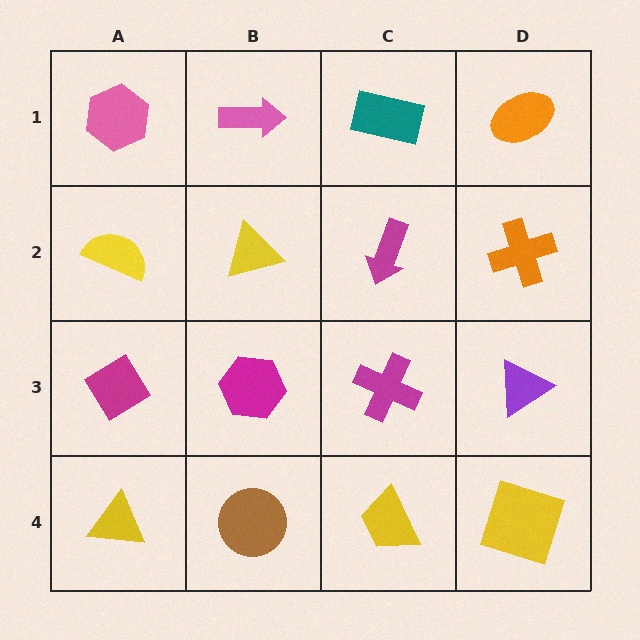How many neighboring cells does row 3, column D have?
3.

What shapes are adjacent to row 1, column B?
A yellow triangle (row 2, column B), a pink hexagon (row 1, column A), a teal rectangle (row 1, column C).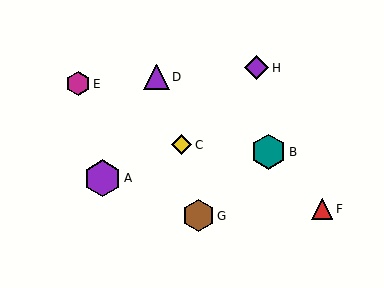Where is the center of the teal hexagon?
The center of the teal hexagon is at (269, 152).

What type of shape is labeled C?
Shape C is a yellow diamond.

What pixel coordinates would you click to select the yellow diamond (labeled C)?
Click at (181, 145) to select the yellow diamond C.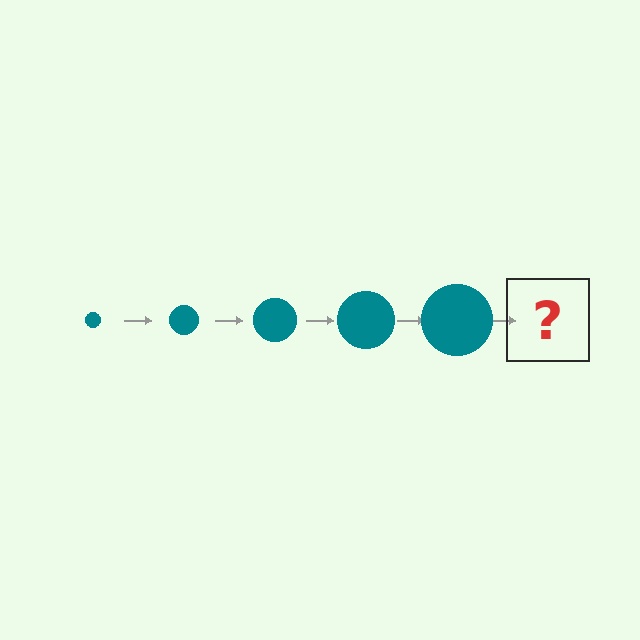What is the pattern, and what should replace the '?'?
The pattern is that the circle gets progressively larger each step. The '?' should be a teal circle, larger than the previous one.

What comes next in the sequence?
The next element should be a teal circle, larger than the previous one.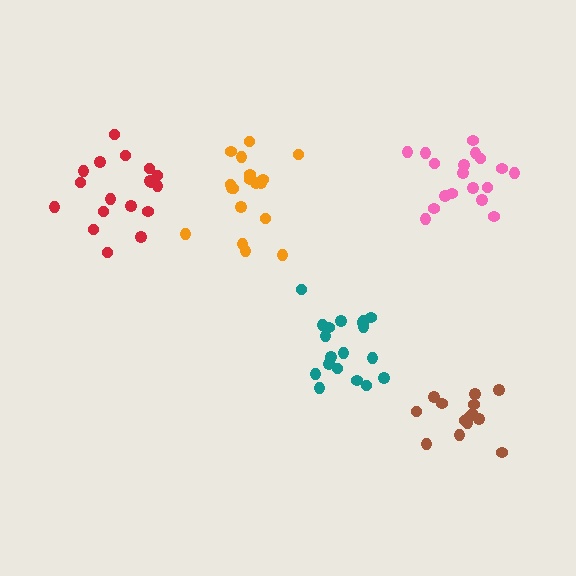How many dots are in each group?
Group 1: 18 dots, Group 2: 14 dots, Group 3: 19 dots, Group 4: 18 dots, Group 5: 18 dots (87 total).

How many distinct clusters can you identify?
There are 5 distinct clusters.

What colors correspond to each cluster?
The clusters are colored: red, brown, teal, pink, orange.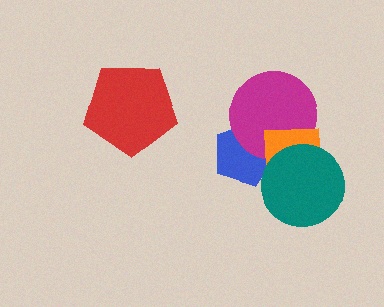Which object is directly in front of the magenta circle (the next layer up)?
The orange square is directly in front of the magenta circle.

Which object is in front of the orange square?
The teal circle is in front of the orange square.